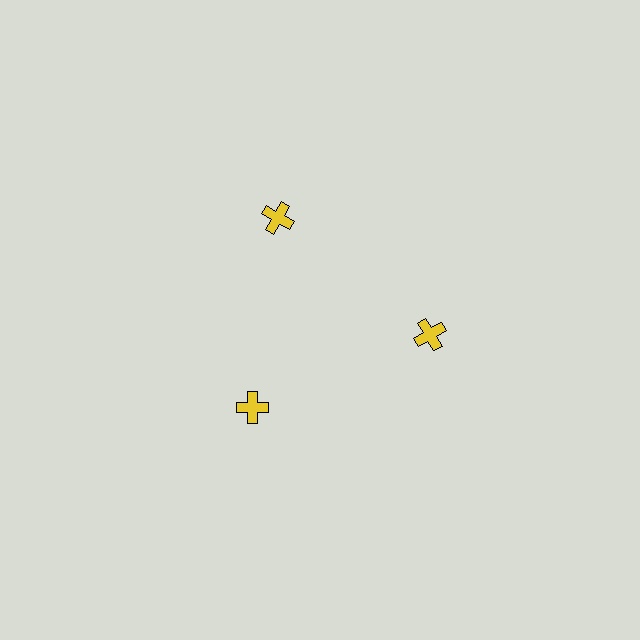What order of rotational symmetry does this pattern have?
This pattern has 3-fold rotational symmetry.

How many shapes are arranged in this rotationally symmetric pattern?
There are 3 shapes, arranged in 3 groups of 1.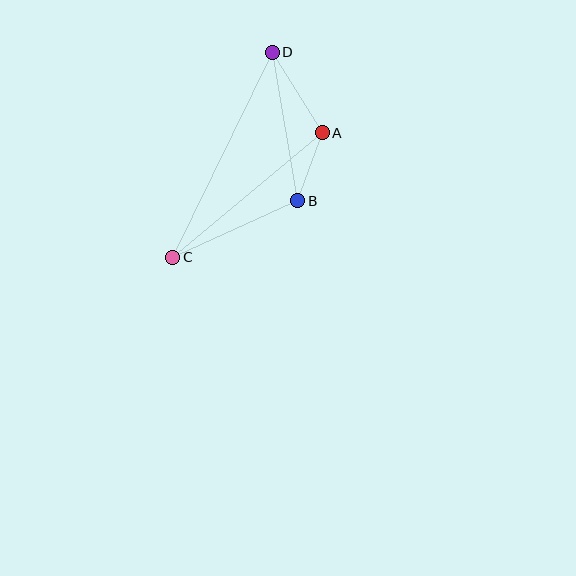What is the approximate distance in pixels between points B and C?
The distance between B and C is approximately 137 pixels.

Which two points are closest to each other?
Points A and B are closest to each other.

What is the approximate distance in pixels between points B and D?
The distance between B and D is approximately 151 pixels.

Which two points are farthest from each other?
Points C and D are farthest from each other.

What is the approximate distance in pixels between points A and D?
The distance between A and D is approximately 95 pixels.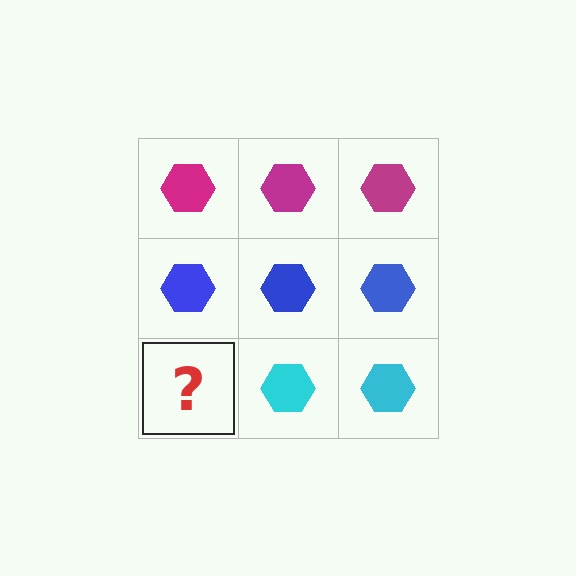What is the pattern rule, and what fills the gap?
The rule is that each row has a consistent color. The gap should be filled with a cyan hexagon.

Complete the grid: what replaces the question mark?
The question mark should be replaced with a cyan hexagon.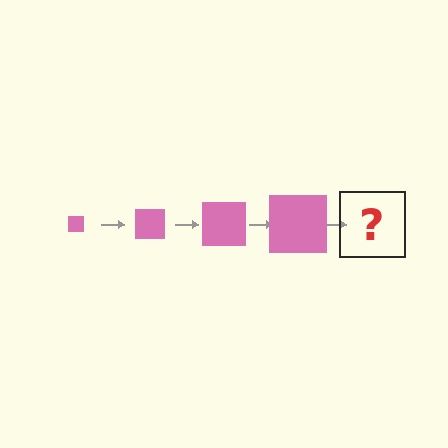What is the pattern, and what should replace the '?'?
The pattern is that the square gets progressively larger each step. The '?' should be a pink square, larger than the previous one.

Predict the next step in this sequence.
The next step is a pink square, larger than the previous one.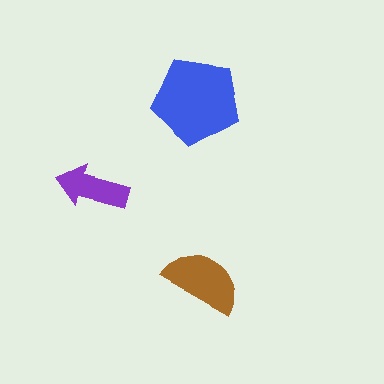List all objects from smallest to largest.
The purple arrow, the brown semicircle, the blue pentagon.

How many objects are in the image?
There are 3 objects in the image.